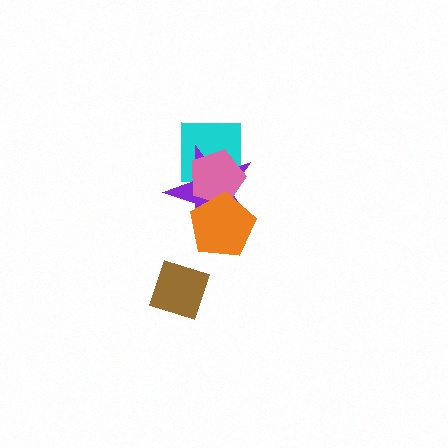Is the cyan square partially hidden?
Yes, it is partially covered by another shape.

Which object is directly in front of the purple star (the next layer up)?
The pink pentagon is directly in front of the purple star.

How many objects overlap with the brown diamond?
0 objects overlap with the brown diamond.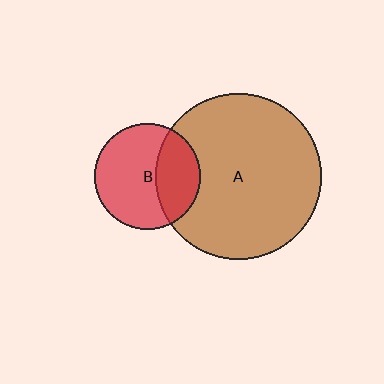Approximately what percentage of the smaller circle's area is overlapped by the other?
Approximately 35%.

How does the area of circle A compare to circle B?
Approximately 2.5 times.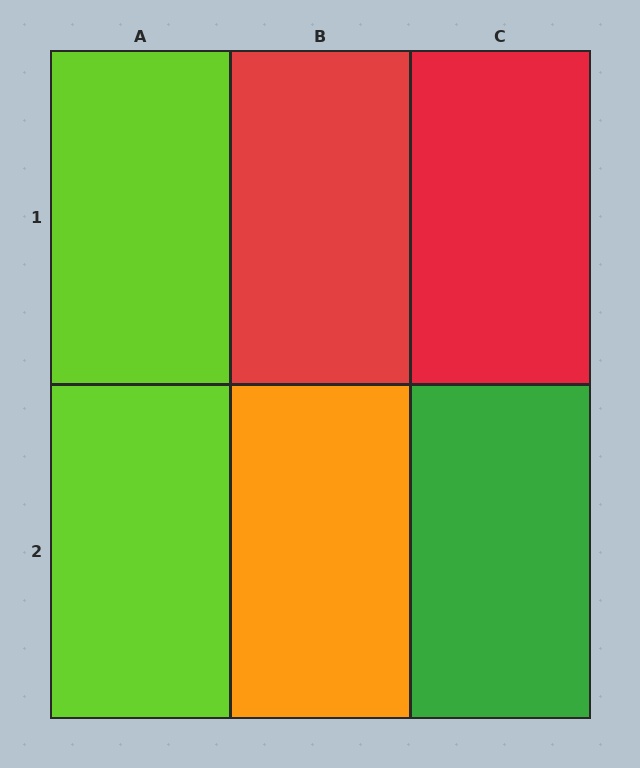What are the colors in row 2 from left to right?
Lime, orange, green.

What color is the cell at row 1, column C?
Red.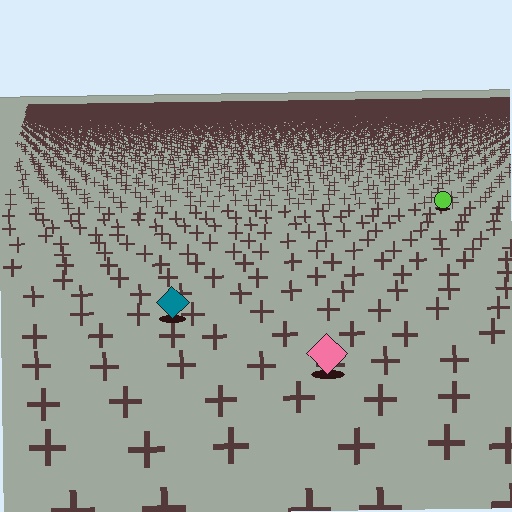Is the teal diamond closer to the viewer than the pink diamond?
No. The pink diamond is closer — you can tell from the texture gradient: the ground texture is coarser near it.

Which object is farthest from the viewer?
The lime circle is farthest from the viewer. It appears smaller and the ground texture around it is denser.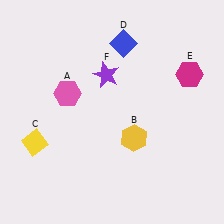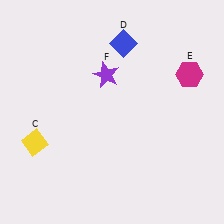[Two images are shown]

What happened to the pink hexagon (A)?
The pink hexagon (A) was removed in Image 2. It was in the top-left area of Image 1.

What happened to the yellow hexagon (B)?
The yellow hexagon (B) was removed in Image 2. It was in the bottom-right area of Image 1.